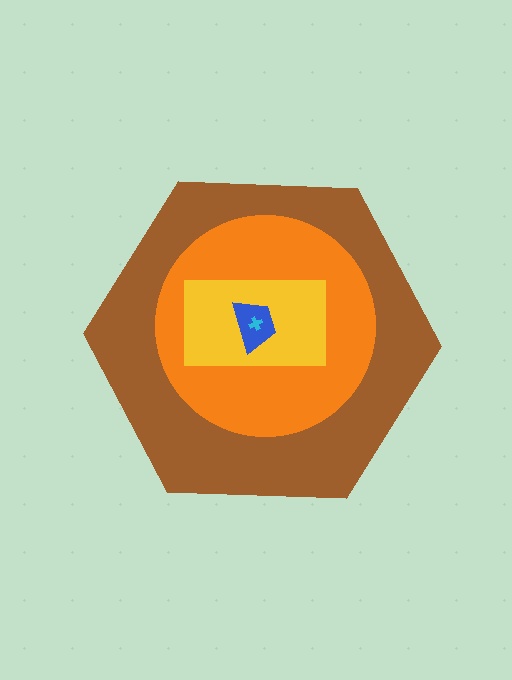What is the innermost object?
The cyan cross.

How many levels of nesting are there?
5.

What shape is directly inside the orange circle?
The yellow rectangle.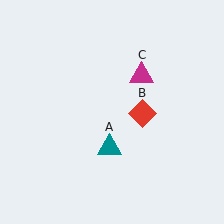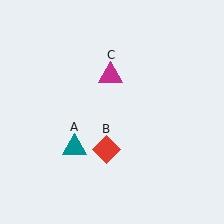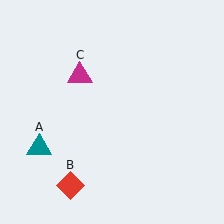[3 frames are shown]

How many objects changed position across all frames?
3 objects changed position: teal triangle (object A), red diamond (object B), magenta triangle (object C).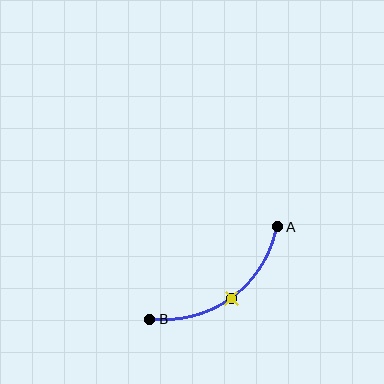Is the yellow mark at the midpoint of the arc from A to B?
Yes. The yellow mark lies on the arc at equal arc-length from both A and B — it is the arc midpoint.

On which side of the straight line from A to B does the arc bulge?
The arc bulges below and to the right of the straight line connecting A and B.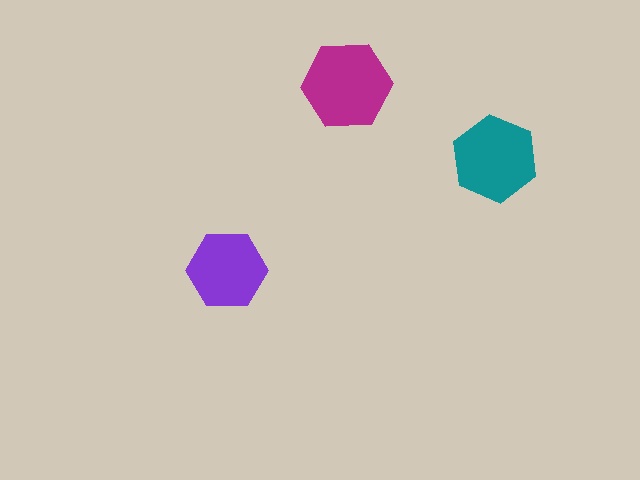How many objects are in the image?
There are 3 objects in the image.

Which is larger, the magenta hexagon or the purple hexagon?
The magenta one.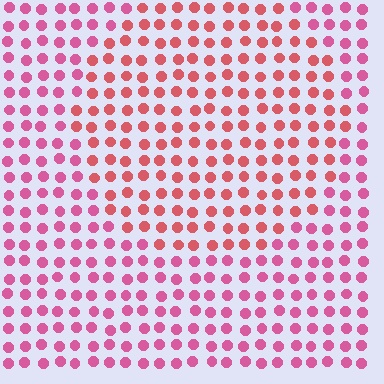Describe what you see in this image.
The image is filled with small pink elements in a uniform arrangement. A circle-shaped region is visible where the elements are tinted to a slightly different hue, forming a subtle color boundary.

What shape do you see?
I see a circle.